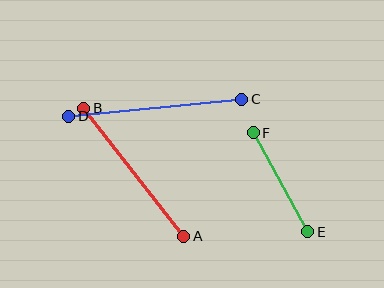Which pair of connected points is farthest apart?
Points C and D are farthest apart.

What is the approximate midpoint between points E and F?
The midpoint is at approximately (280, 182) pixels.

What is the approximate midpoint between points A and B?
The midpoint is at approximately (134, 172) pixels.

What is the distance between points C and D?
The distance is approximately 173 pixels.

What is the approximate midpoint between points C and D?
The midpoint is at approximately (155, 108) pixels.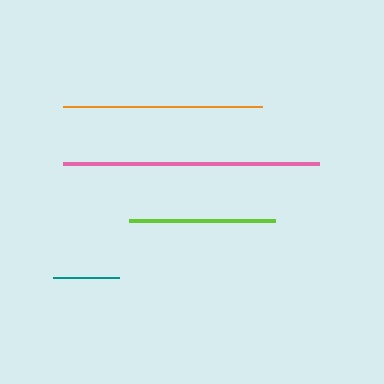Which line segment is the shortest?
The teal line is the shortest at approximately 66 pixels.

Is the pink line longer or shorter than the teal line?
The pink line is longer than the teal line.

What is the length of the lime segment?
The lime segment is approximately 147 pixels long.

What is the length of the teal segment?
The teal segment is approximately 66 pixels long.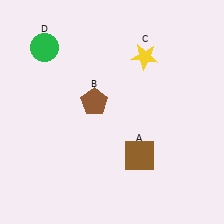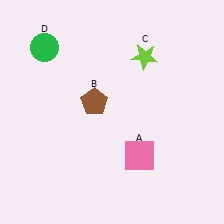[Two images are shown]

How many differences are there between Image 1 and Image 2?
There are 2 differences between the two images.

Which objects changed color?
A changed from brown to pink. C changed from yellow to lime.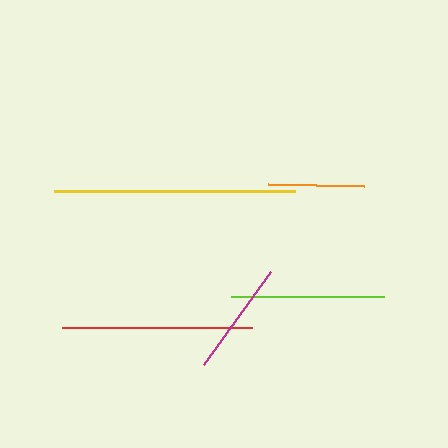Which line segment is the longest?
The yellow line is the longest at approximately 241 pixels.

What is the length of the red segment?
The red segment is approximately 189 pixels long.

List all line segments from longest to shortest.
From longest to shortest: yellow, red, lime, magenta, orange.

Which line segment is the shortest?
The orange line is the shortest at approximately 95 pixels.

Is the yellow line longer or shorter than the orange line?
The yellow line is longer than the orange line.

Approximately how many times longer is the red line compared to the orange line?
The red line is approximately 2.0 times the length of the orange line.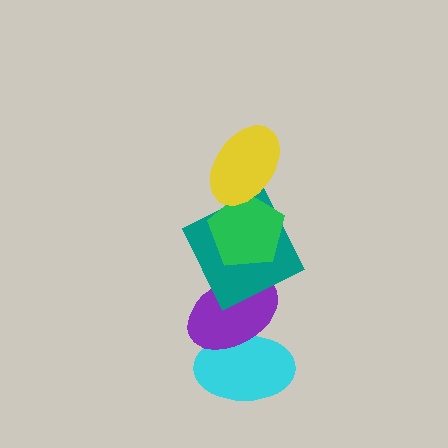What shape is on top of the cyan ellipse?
The purple ellipse is on top of the cyan ellipse.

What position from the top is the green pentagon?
The green pentagon is 2nd from the top.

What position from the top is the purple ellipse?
The purple ellipse is 4th from the top.